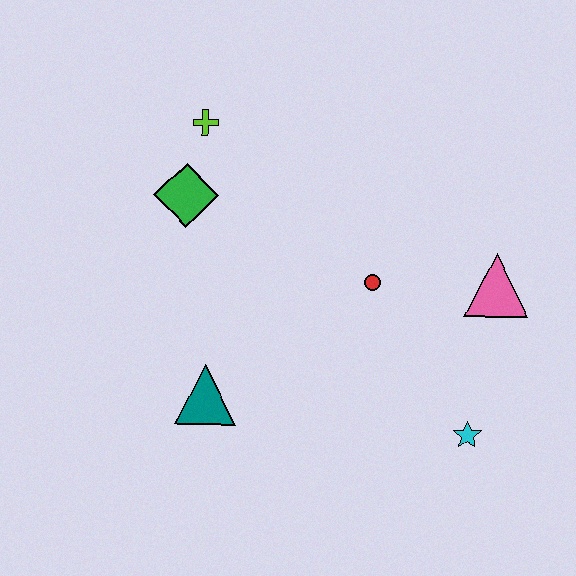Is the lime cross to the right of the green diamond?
Yes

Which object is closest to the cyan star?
The pink triangle is closest to the cyan star.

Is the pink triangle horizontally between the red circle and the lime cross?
No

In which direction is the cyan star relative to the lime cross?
The cyan star is below the lime cross.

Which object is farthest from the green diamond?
The cyan star is farthest from the green diamond.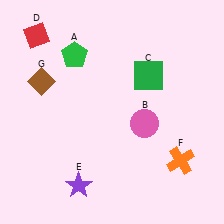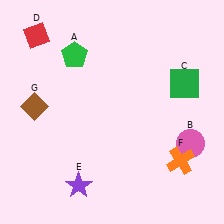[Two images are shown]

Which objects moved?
The objects that moved are: the pink circle (B), the green square (C), the brown diamond (G).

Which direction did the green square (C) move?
The green square (C) moved right.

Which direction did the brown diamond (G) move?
The brown diamond (G) moved down.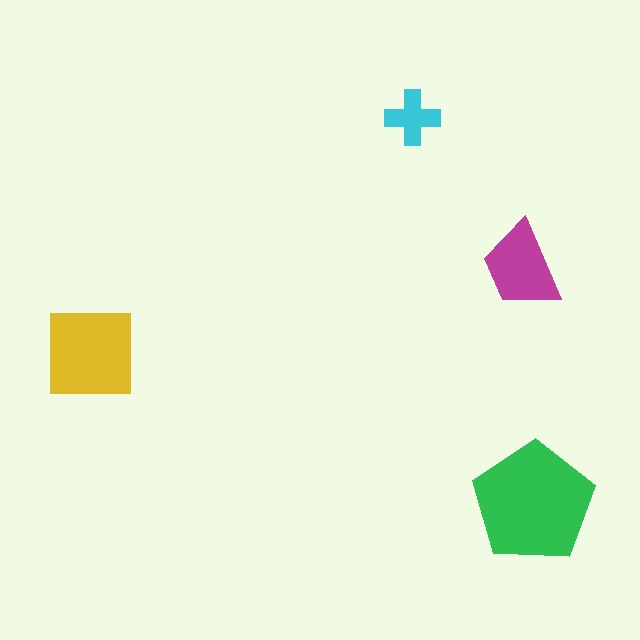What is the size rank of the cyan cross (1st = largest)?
4th.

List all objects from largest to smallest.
The green pentagon, the yellow square, the magenta trapezoid, the cyan cross.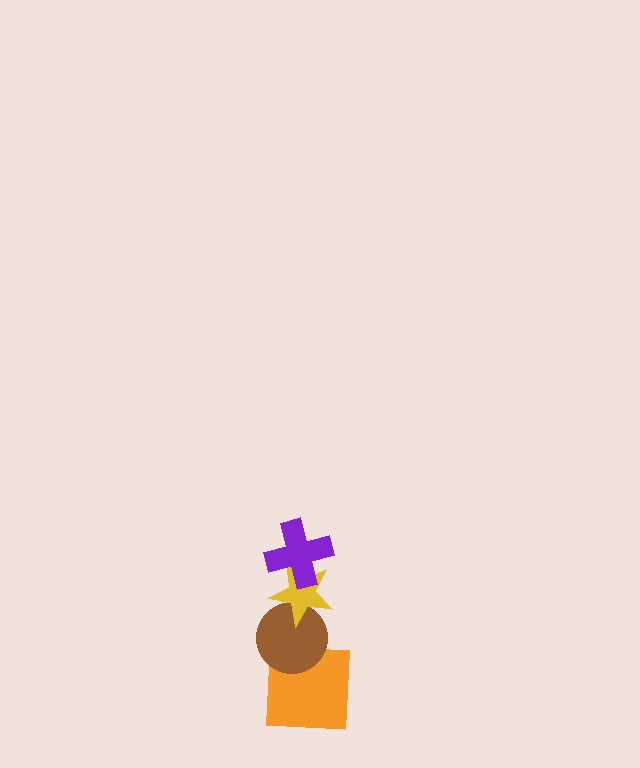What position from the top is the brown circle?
The brown circle is 3rd from the top.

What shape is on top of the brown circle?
The yellow star is on top of the brown circle.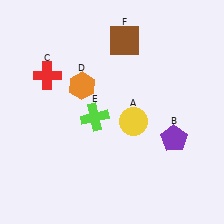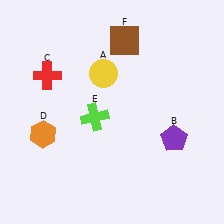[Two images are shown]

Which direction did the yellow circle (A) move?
The yellow circle (A) moved up.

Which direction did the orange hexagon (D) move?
The orange hexagon (D) moved down.